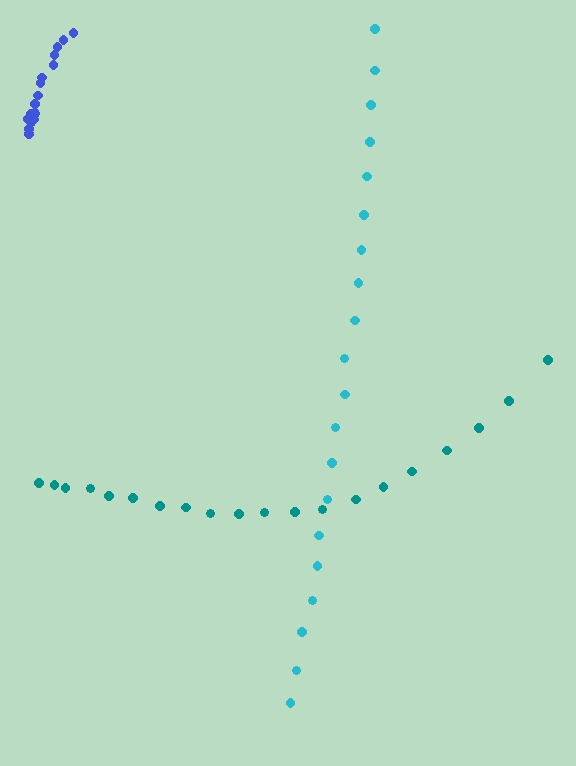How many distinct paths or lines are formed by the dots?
There are 3 distinct paths.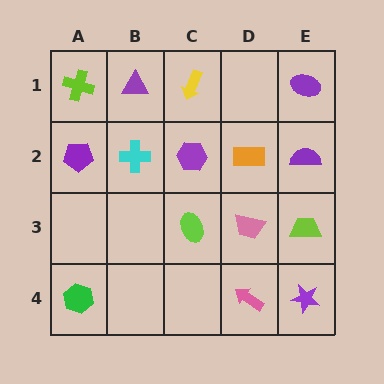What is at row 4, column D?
A pink arrow.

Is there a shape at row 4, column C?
No, that cell is empty.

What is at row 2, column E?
A purple semicircle.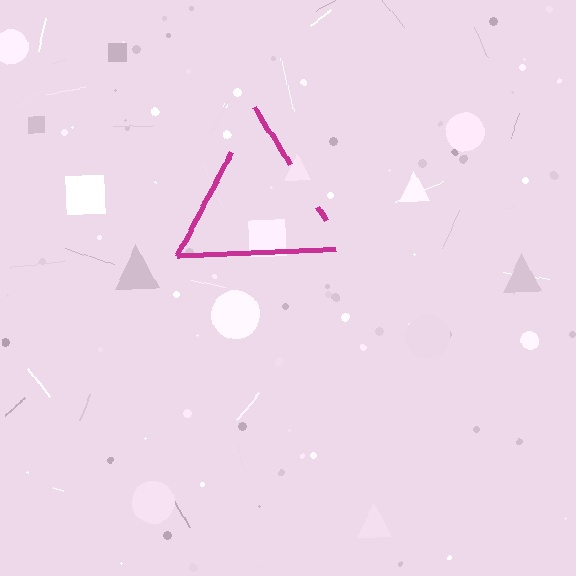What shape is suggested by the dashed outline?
The dashed outline suggests a triangle.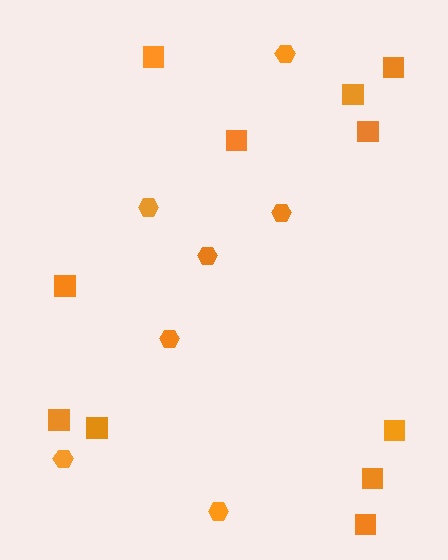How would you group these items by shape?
There are 2 groups: one group of hexagons (7) and one group of squares (11).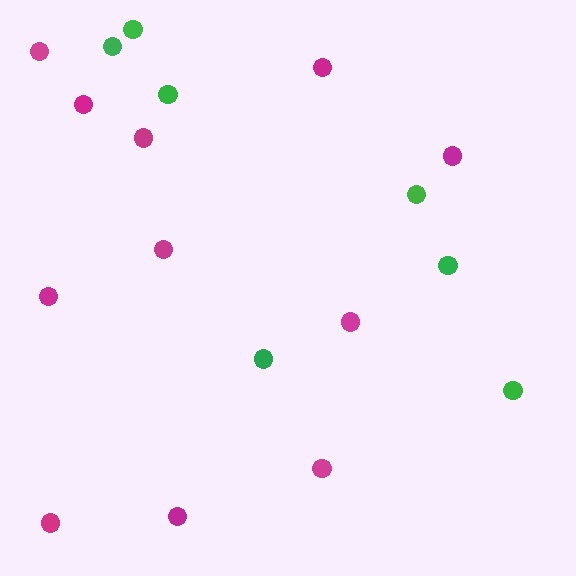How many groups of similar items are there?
There are 2 groups: one group of green circles (7) and one group of magenta circles (11).